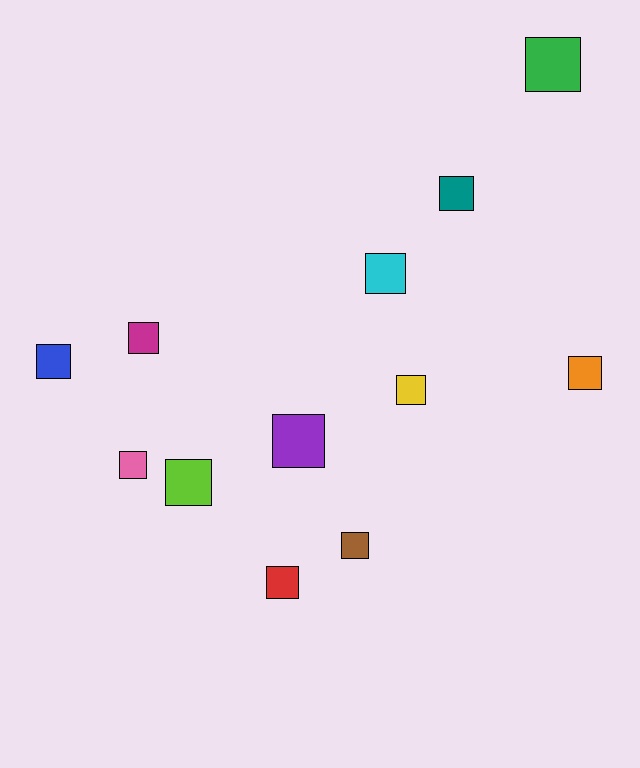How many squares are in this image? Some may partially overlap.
There are 12 squares.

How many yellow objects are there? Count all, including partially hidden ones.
There is 1 yellow object.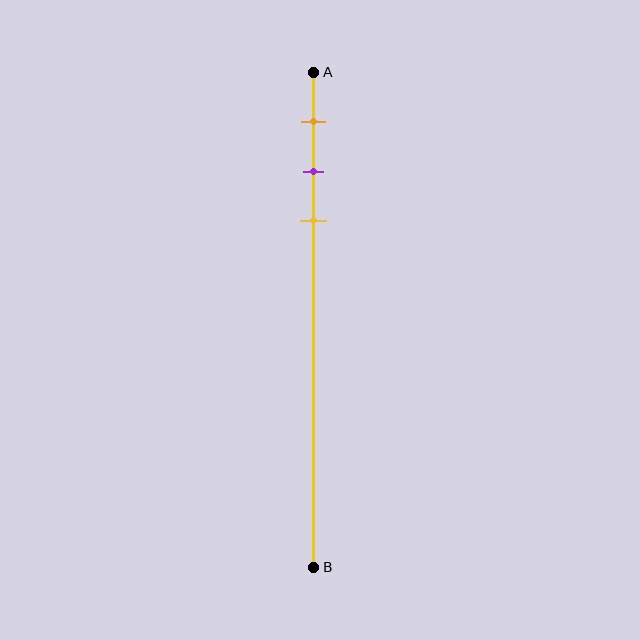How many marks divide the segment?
There are 3 marks dividing the segment.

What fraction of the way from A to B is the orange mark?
The orange mark is approximately 10% (0.1) of the way from A to B.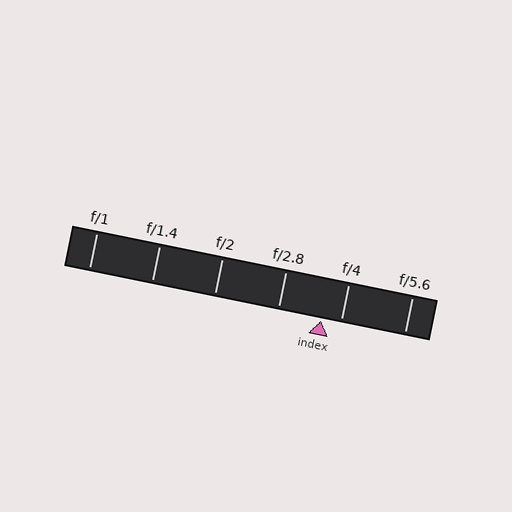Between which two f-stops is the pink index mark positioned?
The index mark is between f/2.8 and f/4.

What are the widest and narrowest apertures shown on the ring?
The widest aperture shown is f/1 and the narrowest is f/5.6.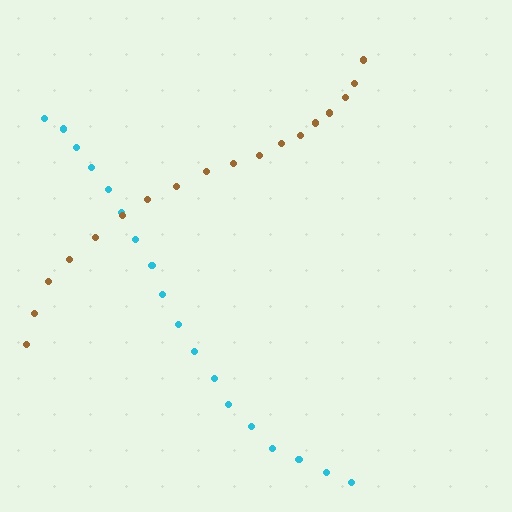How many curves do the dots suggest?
There are 2 distinct paths.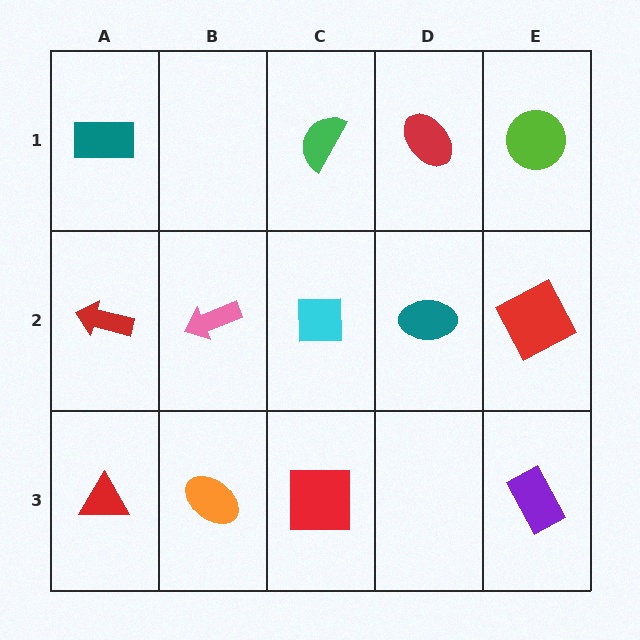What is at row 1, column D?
A red ellipse.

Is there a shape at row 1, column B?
No, that cell is empty.